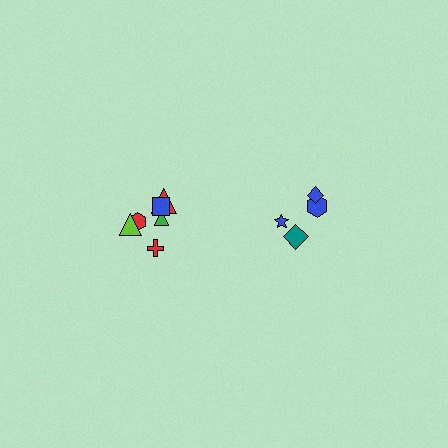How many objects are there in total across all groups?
There are 10 objects.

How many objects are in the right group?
There are 4 objects.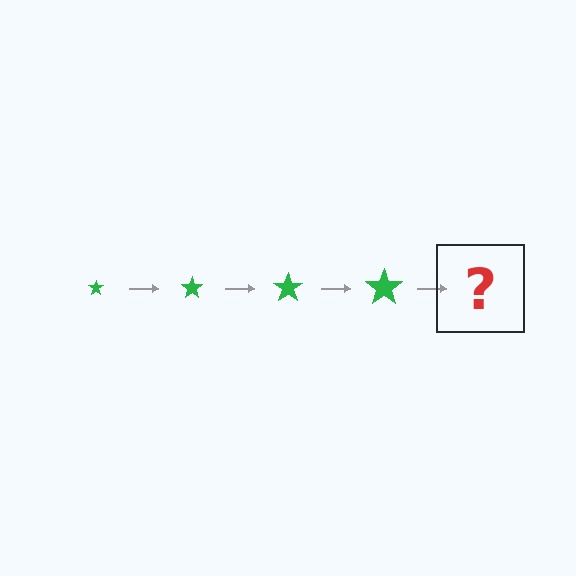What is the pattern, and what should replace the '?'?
The pattern is that the star gets progressively larger each step. The '?' should be a green star, larger than the previous one.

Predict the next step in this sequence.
The next step is a green star, larger than the previous one.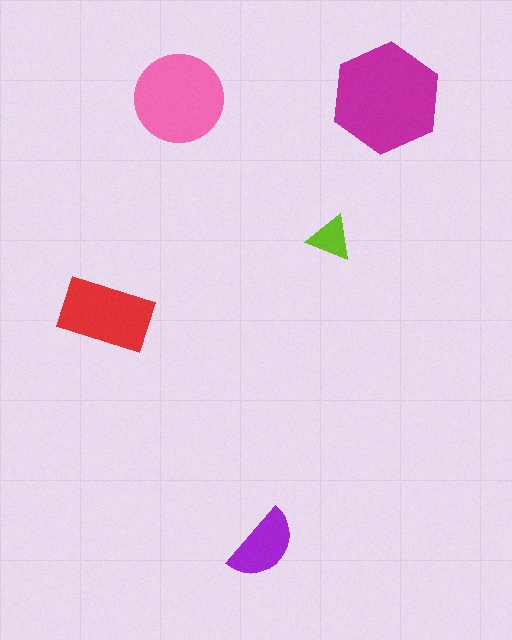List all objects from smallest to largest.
The lime triangle, the purple semicircle, the red rectangle, the pink circle, the magenta hexagon.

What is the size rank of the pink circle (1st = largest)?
2nd.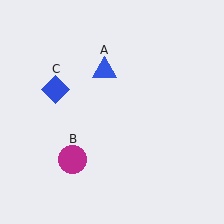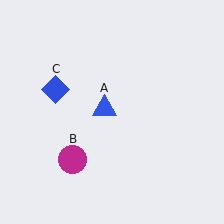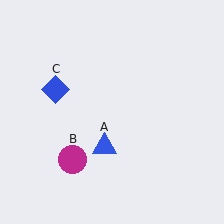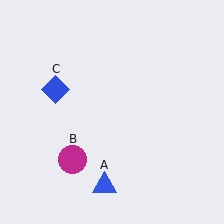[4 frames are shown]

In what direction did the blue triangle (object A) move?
The blue triangle (object A) moved down.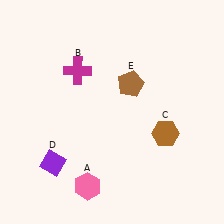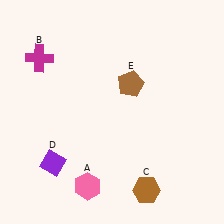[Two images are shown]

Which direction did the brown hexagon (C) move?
The brown hexagon (C) moved down.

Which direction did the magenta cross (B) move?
The magenta cross (B) moved left.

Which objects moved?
The objects that moved are: the magenta cross (B), the brown hexagon (C).